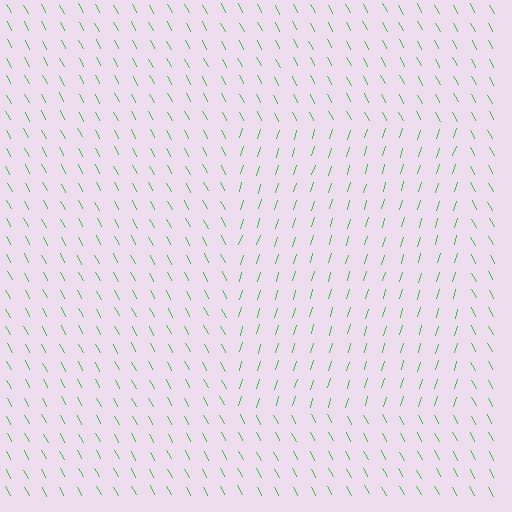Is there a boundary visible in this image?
Yes, there is a texture boundary formed by a change in line orientation.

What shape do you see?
I see a rectangle.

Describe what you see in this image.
The image is filled with small green line segments. A rectangle region in the image has lines oriented differently from the surrounding lines, creating a visible texture boundary.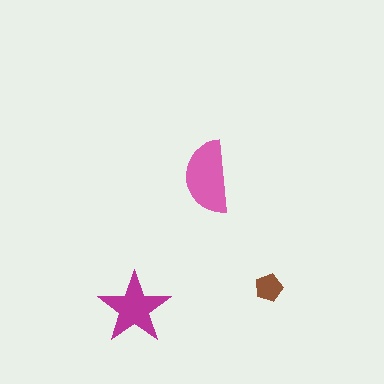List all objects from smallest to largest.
The brown pentagon, the magenta star, the pink semicircle.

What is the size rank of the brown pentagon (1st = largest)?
3rd.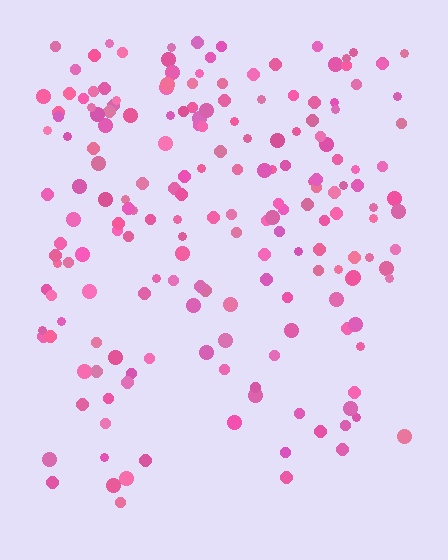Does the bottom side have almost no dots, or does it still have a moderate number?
Still a moderate number, just noticeably fewer than the top.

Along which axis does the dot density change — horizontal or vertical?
Vertical.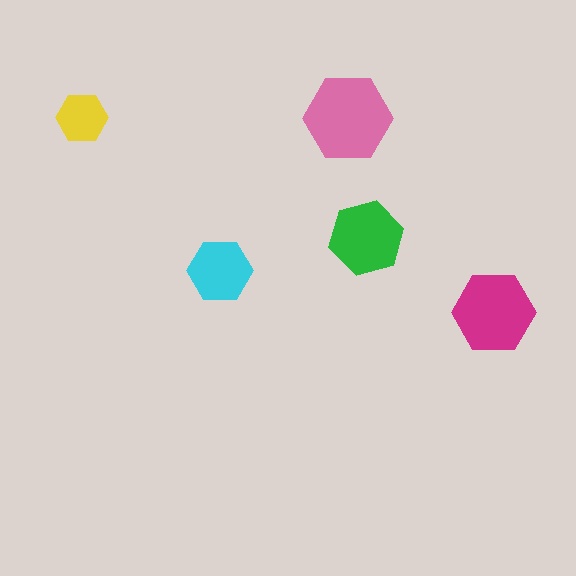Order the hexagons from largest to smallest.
the pink one, the magenta one, the green one, the cyan one, the yellow one.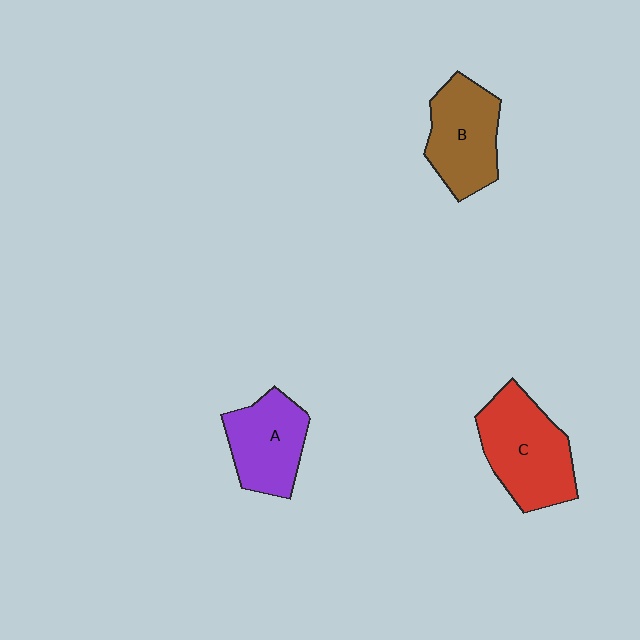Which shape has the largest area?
Shape C (red).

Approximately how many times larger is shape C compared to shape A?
Approximately 1.3 times.